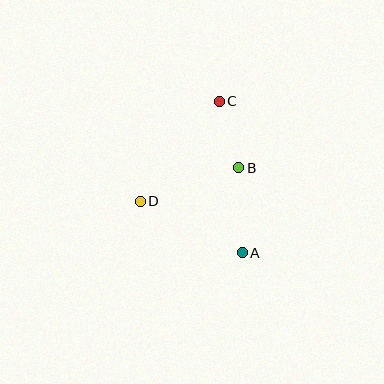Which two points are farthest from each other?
Points A and C are farthest from each other.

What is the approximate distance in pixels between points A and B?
The distance between A and B is approximately 85 pixels.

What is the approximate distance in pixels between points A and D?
The distance between A and D is approximately 114 pixels.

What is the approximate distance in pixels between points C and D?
The distance between C and D is approximately 127 pixels.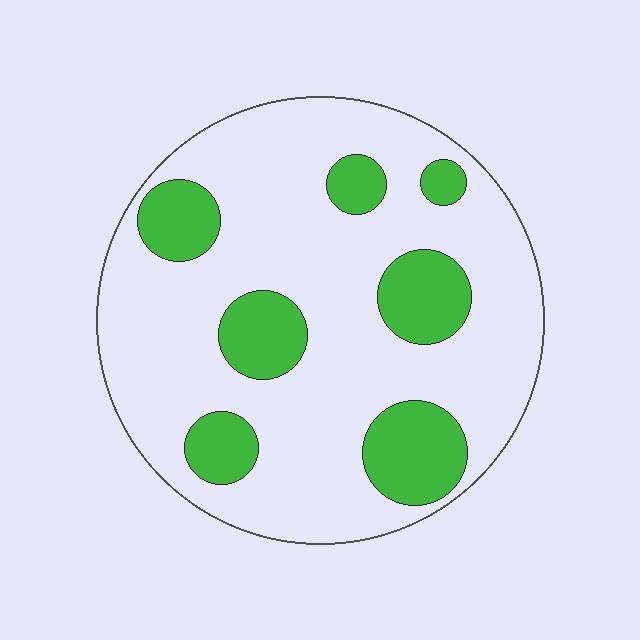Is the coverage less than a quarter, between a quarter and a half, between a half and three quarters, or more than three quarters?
Less than a quarter.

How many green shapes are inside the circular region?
7.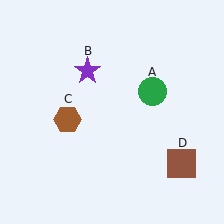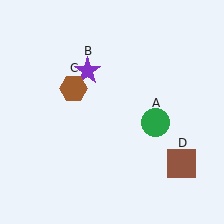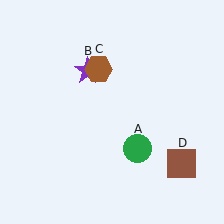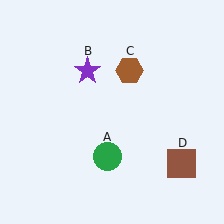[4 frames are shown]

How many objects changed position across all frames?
2 objects changed position: green circle (object A), brown hexagon (object C).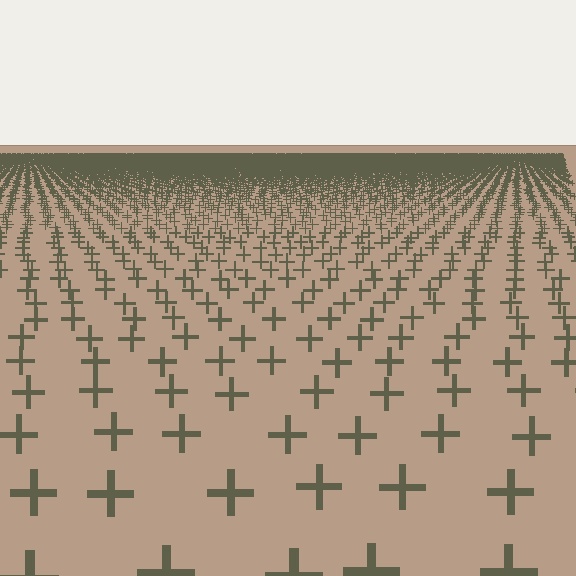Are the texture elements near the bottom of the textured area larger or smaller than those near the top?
Larger. Near the bottom, elements are closer to the viewer and appear at a bigger on-screen size.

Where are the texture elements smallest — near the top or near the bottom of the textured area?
Near the top.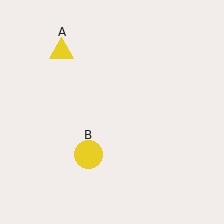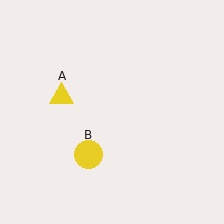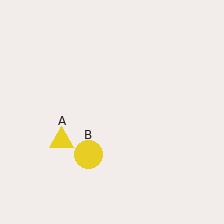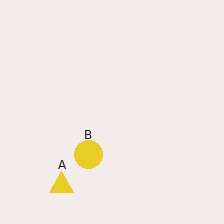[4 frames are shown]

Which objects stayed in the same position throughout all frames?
Yellow circle (object B) remained stationary.